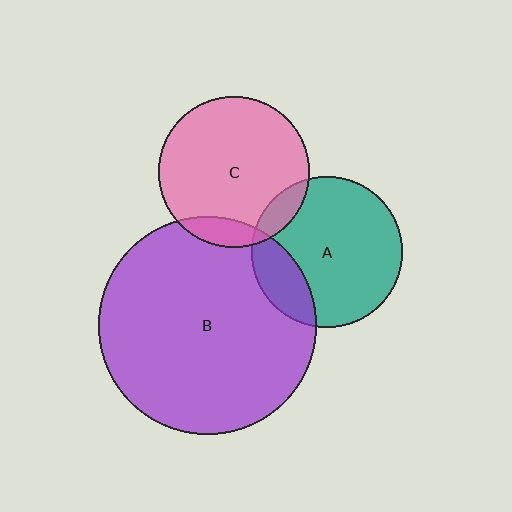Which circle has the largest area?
Circle B (purple).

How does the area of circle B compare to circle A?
Approximately 2.1 times.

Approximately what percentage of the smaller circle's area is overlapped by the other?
Approximately 20%.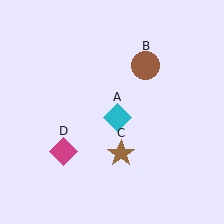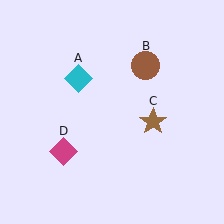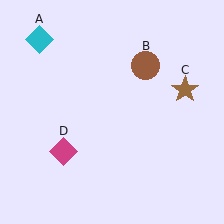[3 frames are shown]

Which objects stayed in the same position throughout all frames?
Brown circle (object B) and magenta diamond (object D) remained stationary.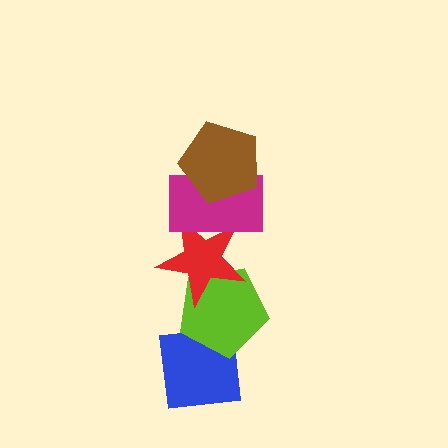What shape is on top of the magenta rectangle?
The brown pentagon is on top of the magenta rectangle.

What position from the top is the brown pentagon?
The brown pentagon is 1st from the top.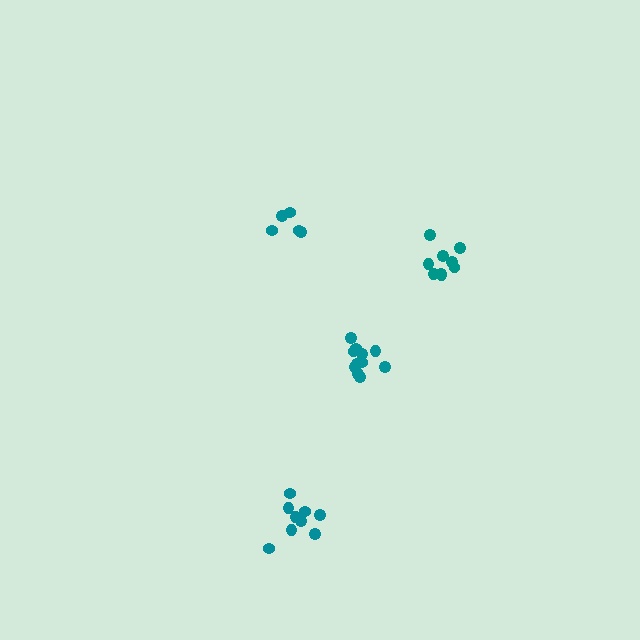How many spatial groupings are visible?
There are 4 spatial groupings.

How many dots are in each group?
Group 1: 11 dots, Group 2: 9 dots, Group 3: 5 dots, Group 4: 9 dots (34 total).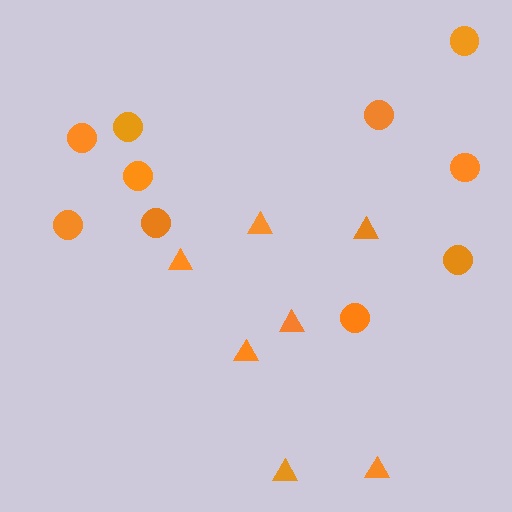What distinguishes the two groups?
There are 2 groups: one group of triangles (7) and one group of circles (10).